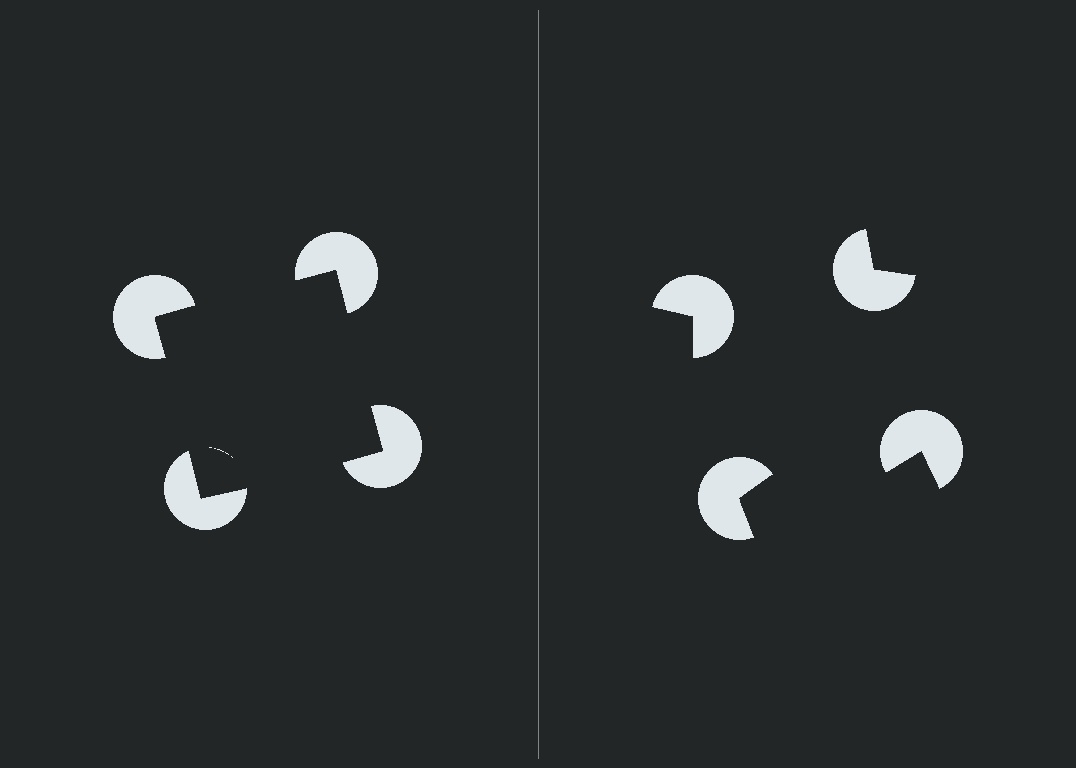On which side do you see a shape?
An illusory square appears on the left side. On the right side the wedge cuts are rotated, so no coherent shape forms.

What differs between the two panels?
The pac-man discs are positioned identically on both sides; only the wedge orientations differ. On the left they align to a square; on the right they are misaligned.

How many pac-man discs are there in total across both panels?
8 — 4 on each side.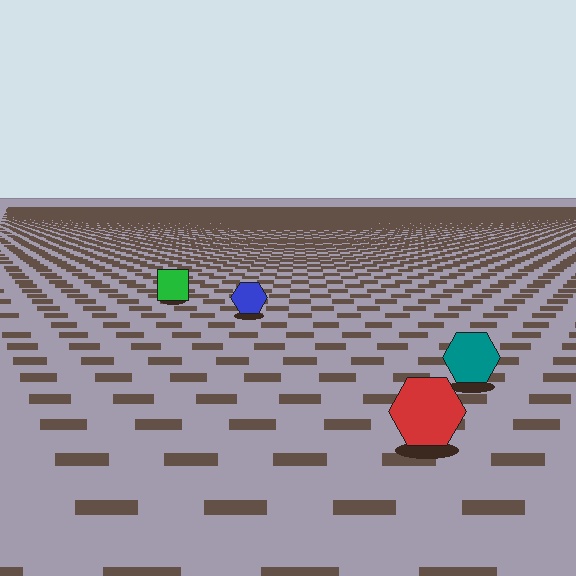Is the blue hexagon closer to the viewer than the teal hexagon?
No. The teal hexagon is closer — you can tell from the texture gradient: the ground texture is coarser near it.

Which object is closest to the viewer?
The red hexagon is closest. The texture marks near it are larger and more spread out.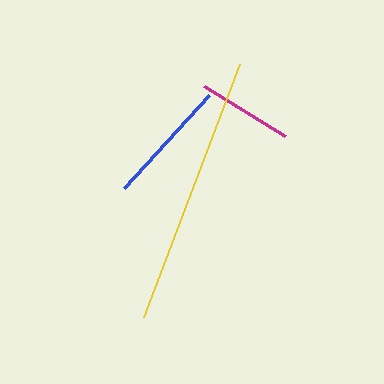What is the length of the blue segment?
The blue segment is approximately 125 pixels long.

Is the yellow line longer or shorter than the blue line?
The yellow line is longer than the blue line.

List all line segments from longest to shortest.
From longest to shortest: yellow, blue, magenta.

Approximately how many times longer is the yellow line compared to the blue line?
The yellow line is approximately 2.2 times the length of the blue line.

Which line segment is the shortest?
The magenta line is the shortest at approximately 95 pixels.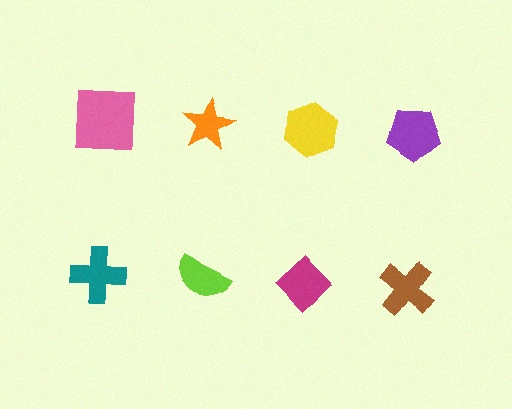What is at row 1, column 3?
A yellow hexagon.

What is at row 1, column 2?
An orange star.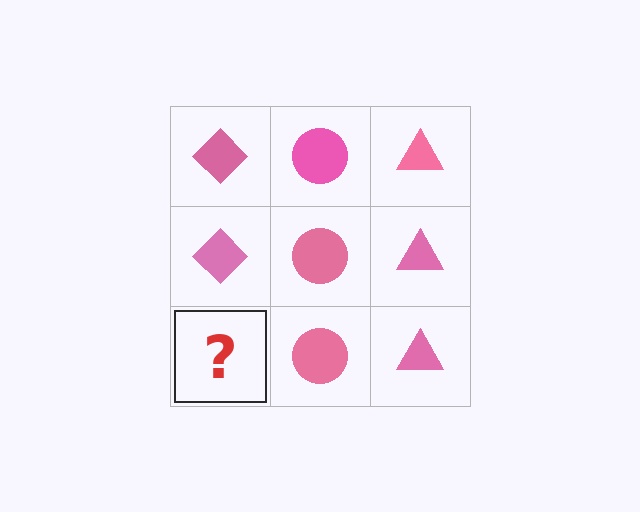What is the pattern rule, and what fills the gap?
The rule is that each column has a consistent shape. The gap should be filled with a pink diamond.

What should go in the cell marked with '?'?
The missing cell should contain a pink diamond.